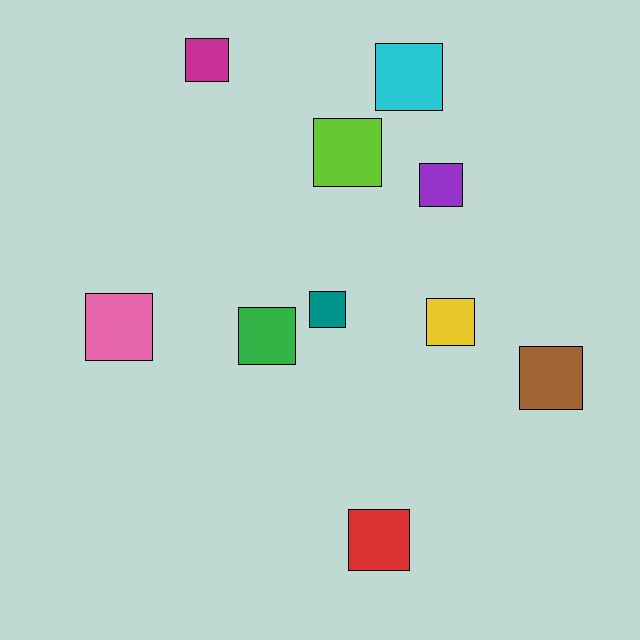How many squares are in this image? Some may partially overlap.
There are 10 squares.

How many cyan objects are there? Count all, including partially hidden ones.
There is 1 cyan object.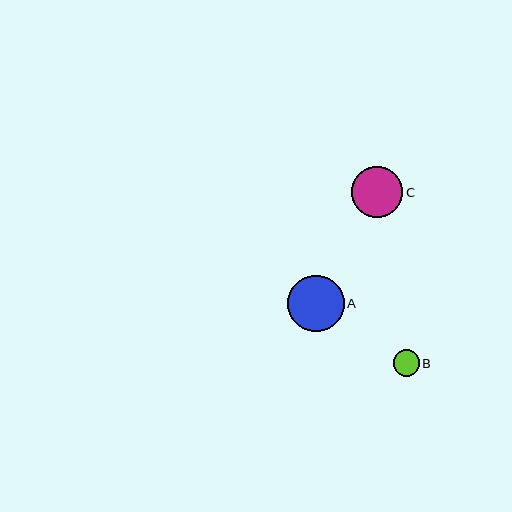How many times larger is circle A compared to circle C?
Circle A is approximately 1.1 times the size of circle C.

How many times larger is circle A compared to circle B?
Circle A is approximately 2.2 times the size of circle B.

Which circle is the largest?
Circle A is the largest with a size of approximately 57 pixels.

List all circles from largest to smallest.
From largest to smallest: A, C, B.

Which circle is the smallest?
Circle B is the smallest with a size of approximately 26 pixels.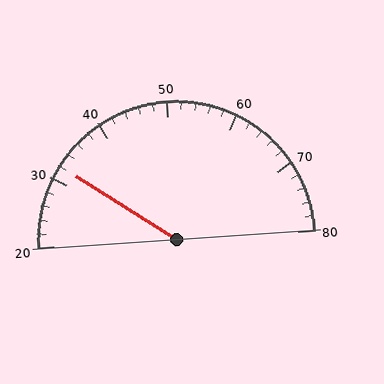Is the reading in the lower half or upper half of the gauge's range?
The reading is in the lower half of the range (20 to 80).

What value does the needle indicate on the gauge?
The needle indicates approximately 32.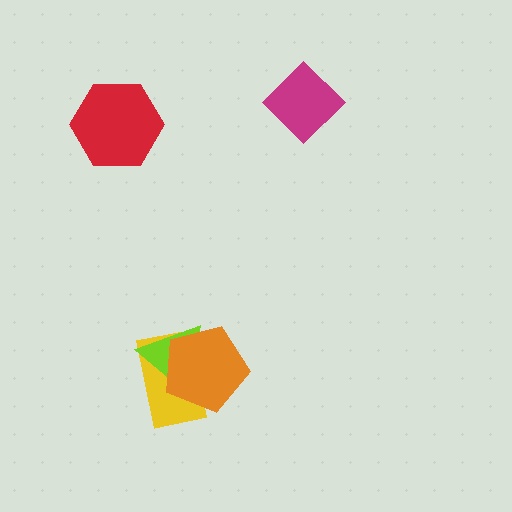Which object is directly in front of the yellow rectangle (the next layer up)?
The lime triangle is directly in front of the yellow rectangle.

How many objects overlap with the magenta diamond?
0 objects overlap with the magenta diamond.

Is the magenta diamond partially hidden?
No, no other shape covers it.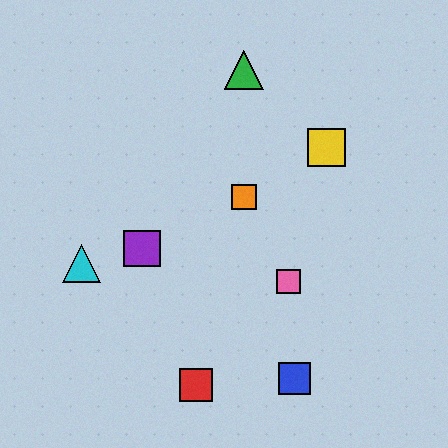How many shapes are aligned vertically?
2 shapes (the green triangle, the orange square) are aligned vertically.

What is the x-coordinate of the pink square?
The pink square is at x≈288.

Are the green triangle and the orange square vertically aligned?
Yes, both are at x≈244.